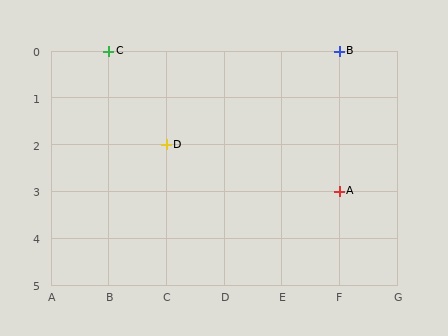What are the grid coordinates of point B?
Point B is at grid coordinates (F, 0).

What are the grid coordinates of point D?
Point D is at grid coordinates (C, 2).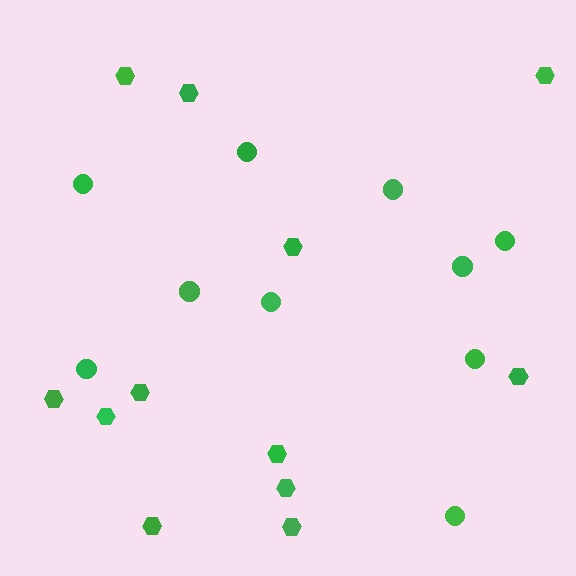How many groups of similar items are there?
There are 2 groups: one group of circles (10) and one group of hexagons (12).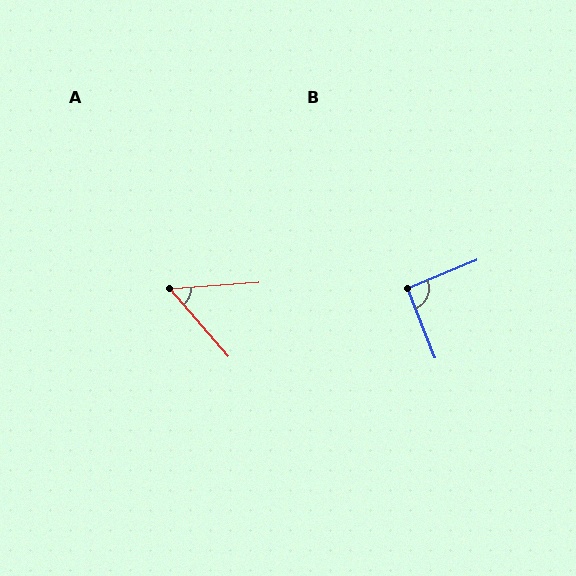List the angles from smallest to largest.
A (53°), B (90°).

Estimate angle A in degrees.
Approximately 53 degrees.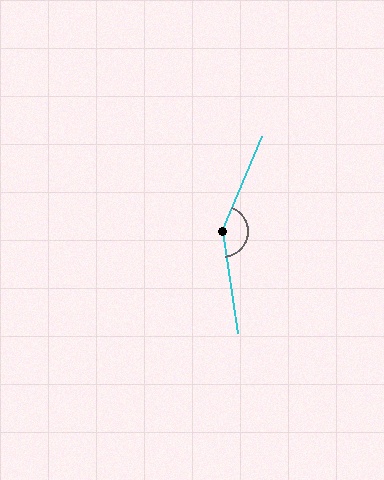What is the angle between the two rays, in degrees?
Approximately 148 degrees.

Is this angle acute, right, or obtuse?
It is obtuse.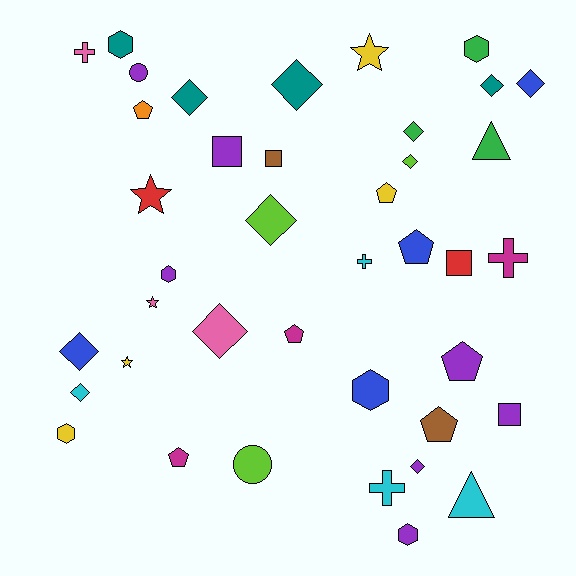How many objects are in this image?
There are 40 objects.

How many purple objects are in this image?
There are 7 purple objects.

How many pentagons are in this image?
There are 7 pentagons.